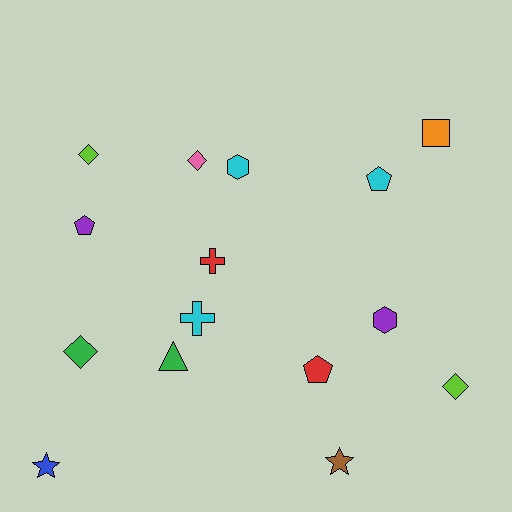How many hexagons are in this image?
There are 2 hexagons.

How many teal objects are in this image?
There are no teal objects.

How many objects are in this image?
There are 15 objects.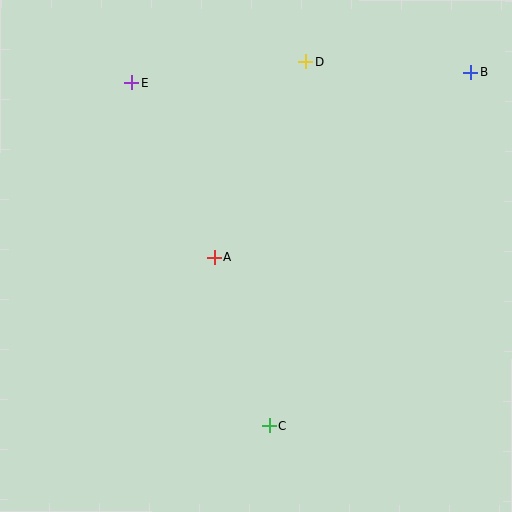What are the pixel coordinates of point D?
Point D is at (305, 62).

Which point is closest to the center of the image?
Point A at (214, 257) is closest to the center.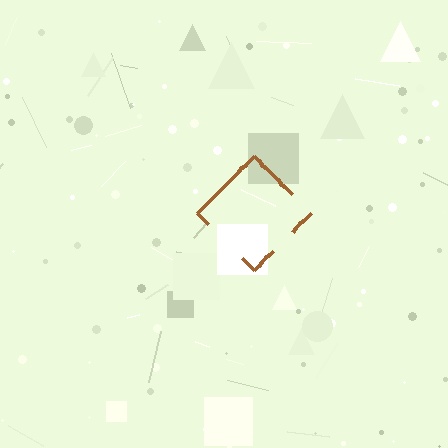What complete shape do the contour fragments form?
The contour fragments form a diamond.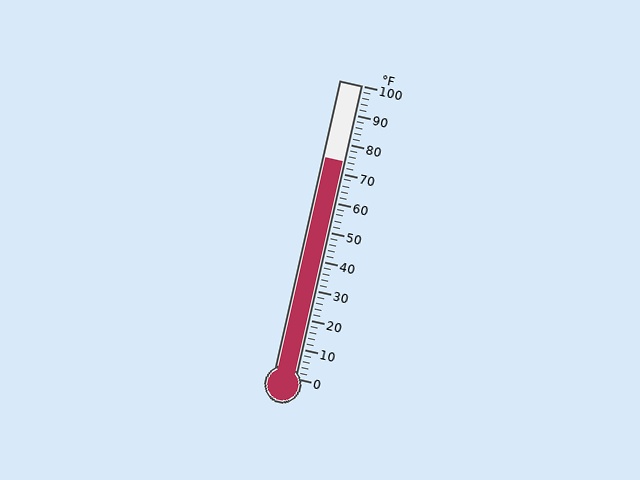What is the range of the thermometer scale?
The thermometer scale ranges from 0°F to 100°F.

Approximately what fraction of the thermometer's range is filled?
The thermometer is filled to approximately 75% of its range.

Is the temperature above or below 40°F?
The temperature is above 40°F.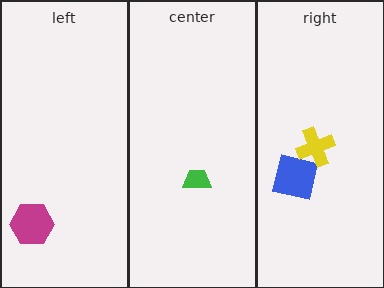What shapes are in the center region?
The green trapezoid.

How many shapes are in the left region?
1.